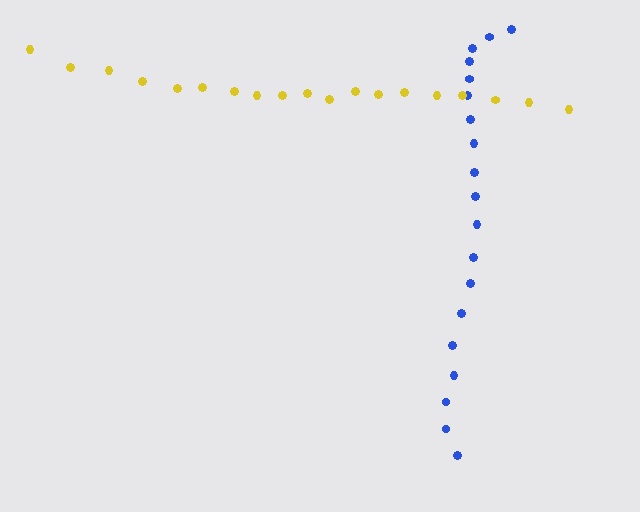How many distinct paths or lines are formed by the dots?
There are 2 distinct paths.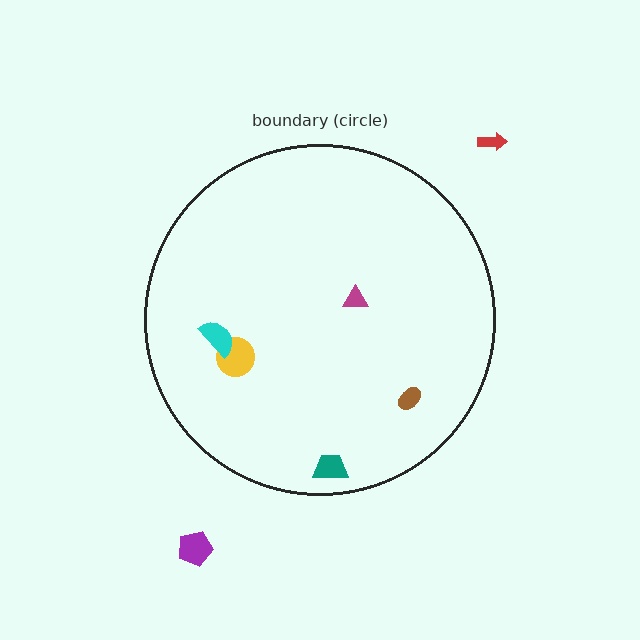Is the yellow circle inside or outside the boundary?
Inside.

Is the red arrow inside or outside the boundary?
Outside.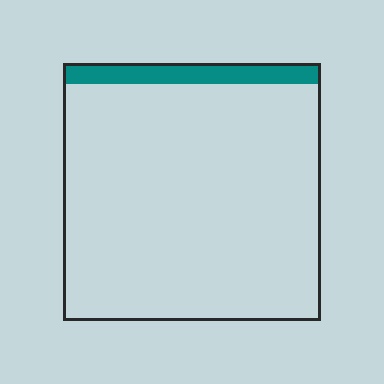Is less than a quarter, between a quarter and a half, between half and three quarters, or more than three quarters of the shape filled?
Less than a quarter.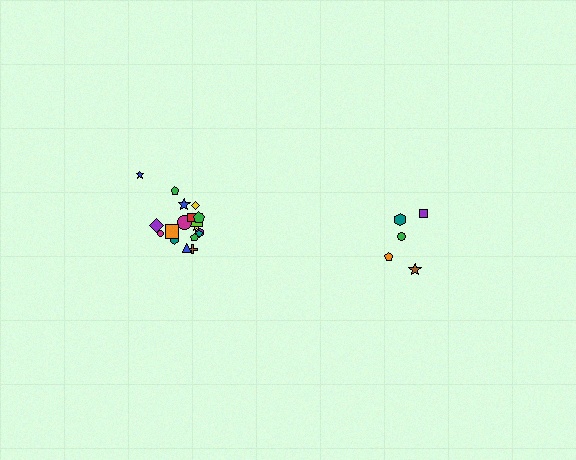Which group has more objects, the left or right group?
The left group.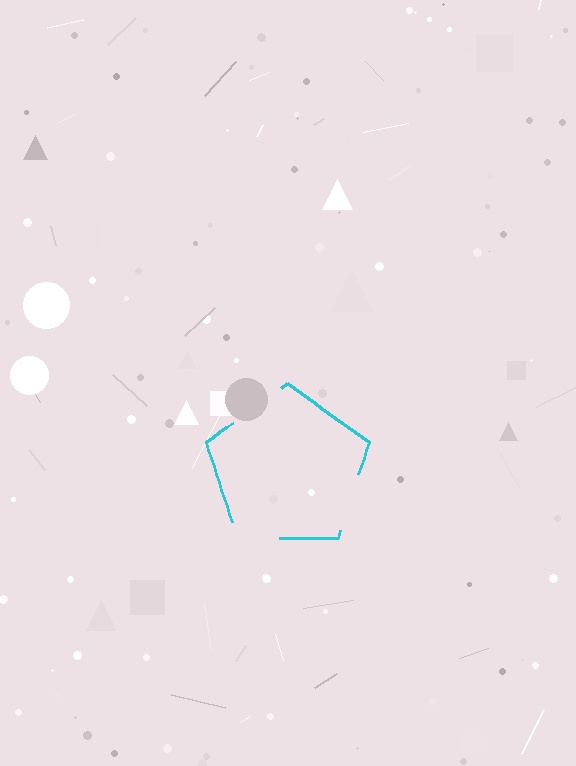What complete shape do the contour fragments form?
The contour fragments form a pentagon.